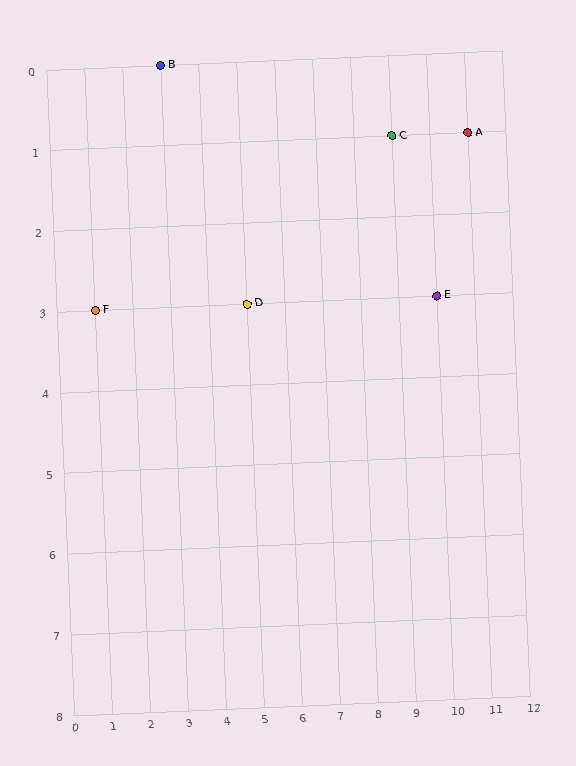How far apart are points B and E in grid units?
Points B and E are 7 columns and 3 rows apart (about 7.6 grid units diagonally).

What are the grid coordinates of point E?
Point E is at grid coordinates (10, 3).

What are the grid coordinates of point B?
Point B is at grid coordinates (3, 0).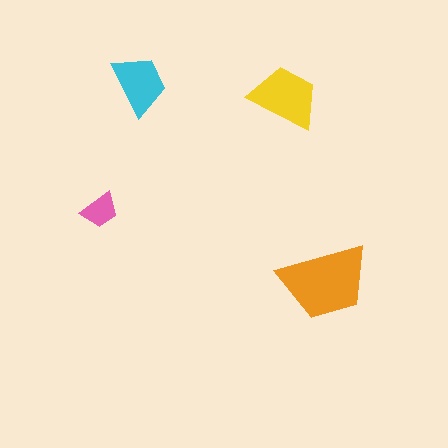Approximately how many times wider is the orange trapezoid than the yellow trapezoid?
About 1.5 times wider.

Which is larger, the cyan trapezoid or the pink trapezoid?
The cyan one.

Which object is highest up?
The cyan trapezoid is topmost.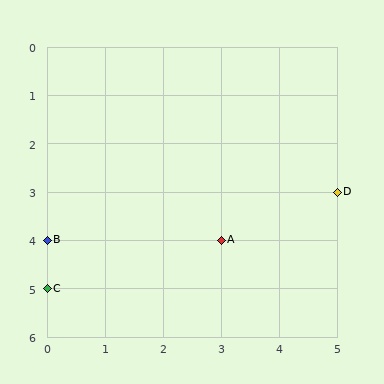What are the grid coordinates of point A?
Point A is at grid coordinates (3, 4).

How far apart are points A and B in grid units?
Points A and B are 3 columns apart.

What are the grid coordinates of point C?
Point C is at grid coordinates (0, 5).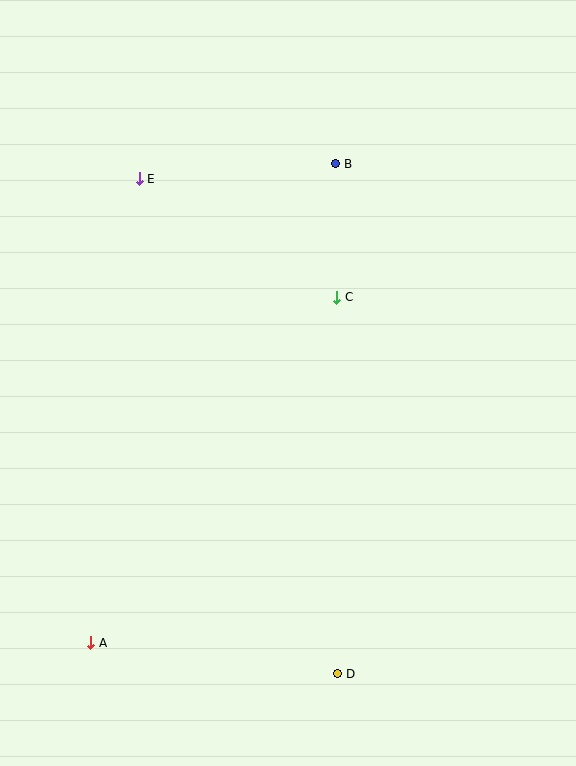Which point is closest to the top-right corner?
Point B is closest to the top-right corner.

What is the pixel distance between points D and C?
The distance between D and C is 376 pixels.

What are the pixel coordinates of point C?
Point C is at (337, 297).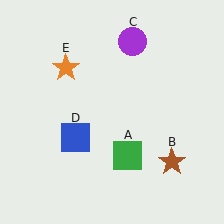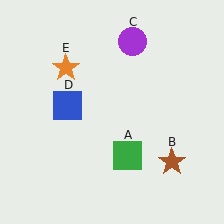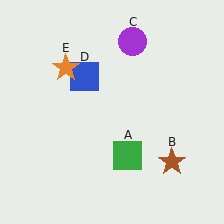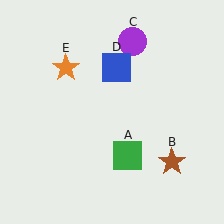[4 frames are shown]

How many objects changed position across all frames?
1 object changed position: blue square (object D).